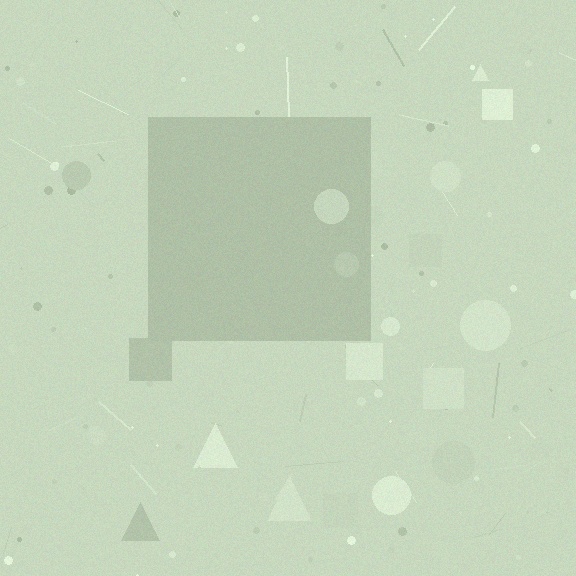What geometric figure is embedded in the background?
A square is embedded in the background.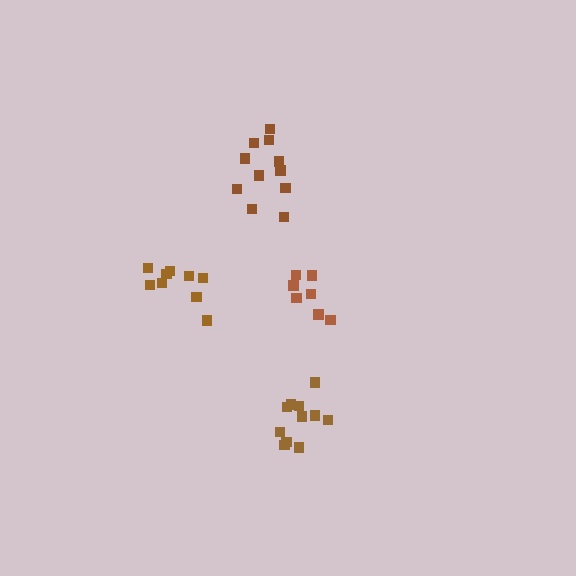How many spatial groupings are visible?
There are 4 spatial groupings.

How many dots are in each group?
Group 1: 7 dots, Group 2: 9 dots, Group 3: 11 dots, Group 4: 11 dots (38 total).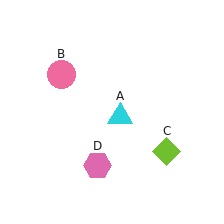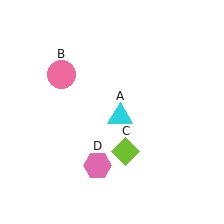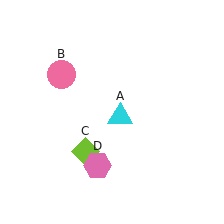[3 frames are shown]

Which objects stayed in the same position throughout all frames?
Cyan triangle (object A) and pink circle (object B) and pink hexagon (object D) remained stationary.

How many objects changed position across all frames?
1 object changed position: lime diamond (object C).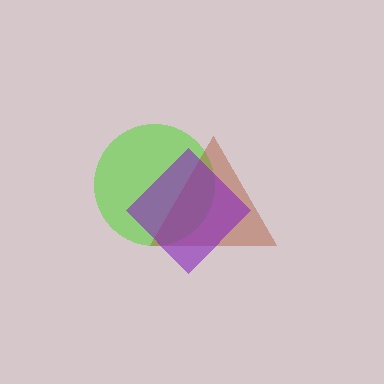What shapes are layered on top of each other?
The layered shapes are: a lime circle, a brown triangle, a purple diamond.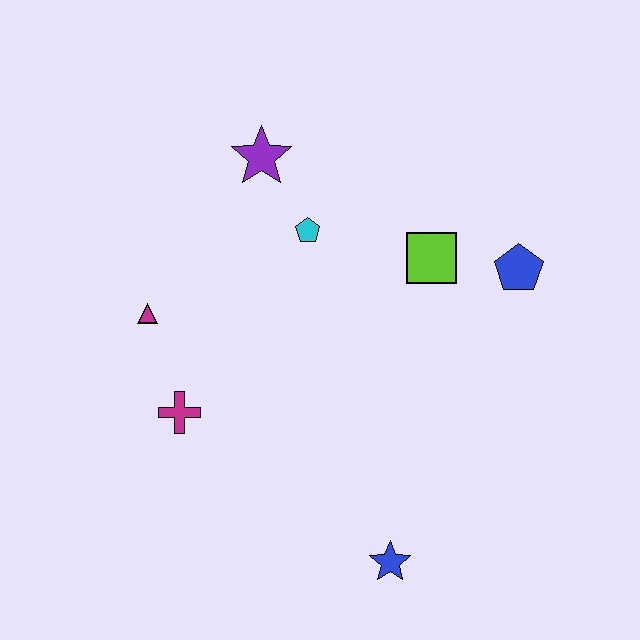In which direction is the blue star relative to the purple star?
The blue star is below the purple star.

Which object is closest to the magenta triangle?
The magenta cross is closest to the magenta triangle.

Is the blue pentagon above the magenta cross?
Yes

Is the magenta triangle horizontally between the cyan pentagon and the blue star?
No